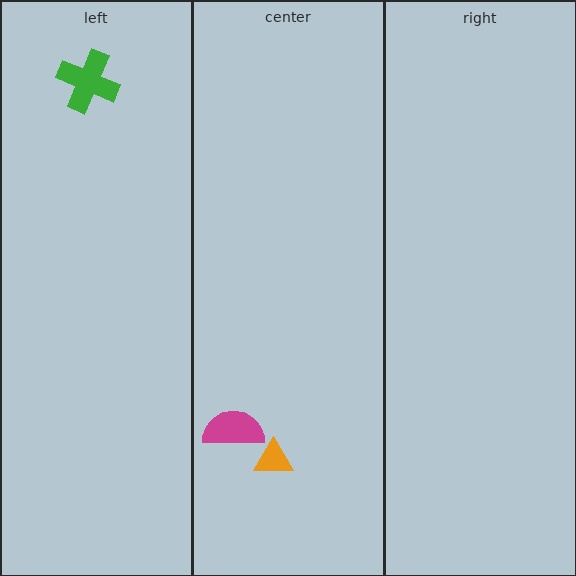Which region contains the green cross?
The left region.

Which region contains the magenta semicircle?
The center region.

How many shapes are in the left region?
1.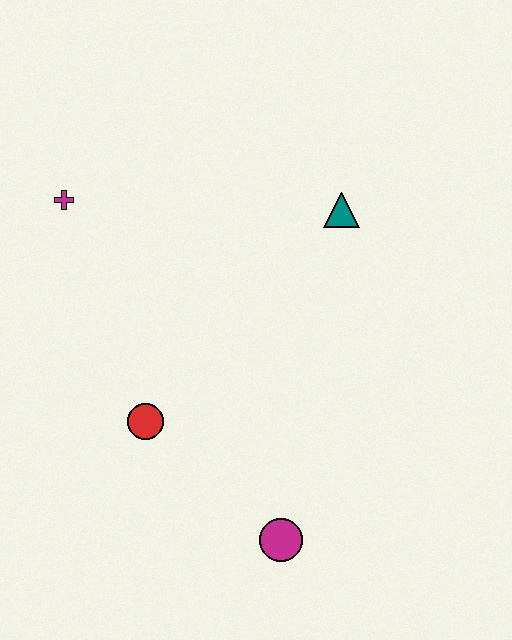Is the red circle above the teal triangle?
No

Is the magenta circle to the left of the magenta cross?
No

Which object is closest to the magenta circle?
The red circle is closest to the magenta circle.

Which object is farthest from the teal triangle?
The magenta circle is farthest from the teal triangle.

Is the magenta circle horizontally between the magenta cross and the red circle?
No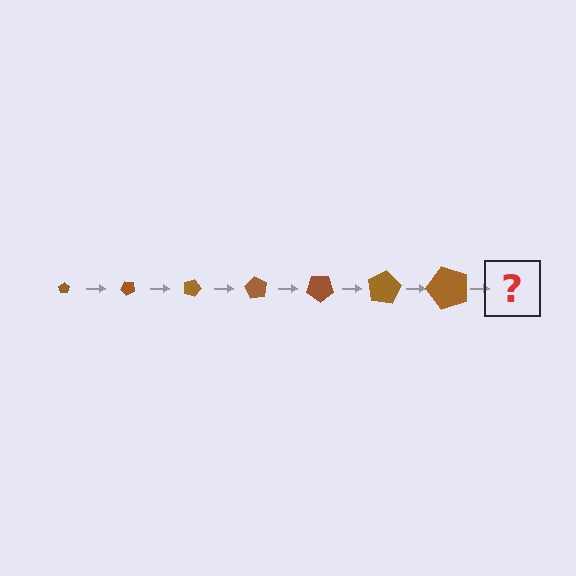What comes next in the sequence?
The next element should be a pentagon, larger than the previous one and rotated 315 degrees from the start.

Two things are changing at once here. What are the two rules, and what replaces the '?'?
The two rules are that the pentagon grows larger each step and it rotates 45 degrees each step. The '?' should be a pentagon, larger than the previous one and rotated 315 degrees from the start.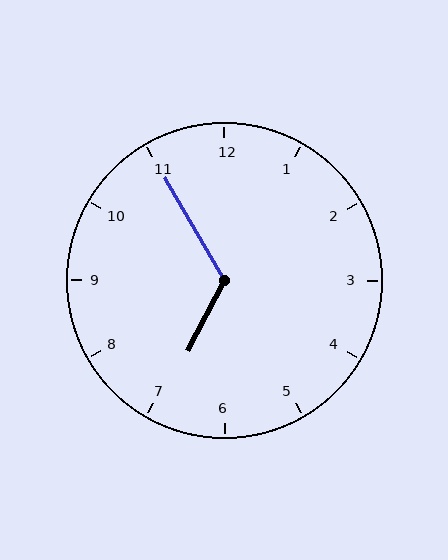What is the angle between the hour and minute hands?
Approximately 122 degrees.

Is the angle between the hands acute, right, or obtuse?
It is obtuse.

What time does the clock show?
6:55.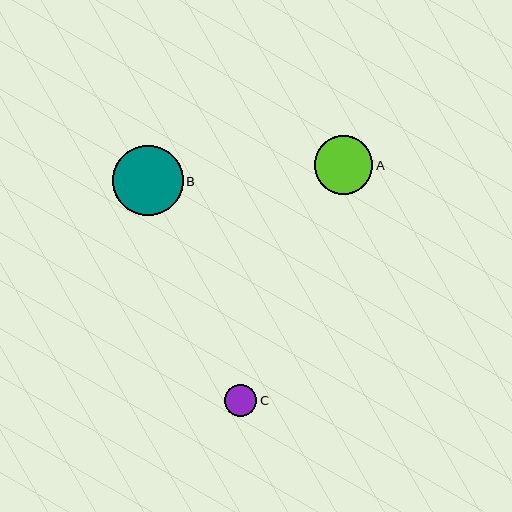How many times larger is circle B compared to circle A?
Circle B is approximately 1.2 times the size of circle A.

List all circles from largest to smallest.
From largest to smallest: B, A, C.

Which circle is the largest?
Circle B is the largest with a size of approximately 70 pixels.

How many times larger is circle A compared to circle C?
Circle A is approximately 1.8 times the size of circle C.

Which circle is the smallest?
Circle C is the smallest with a size of approximately 32 pixels.